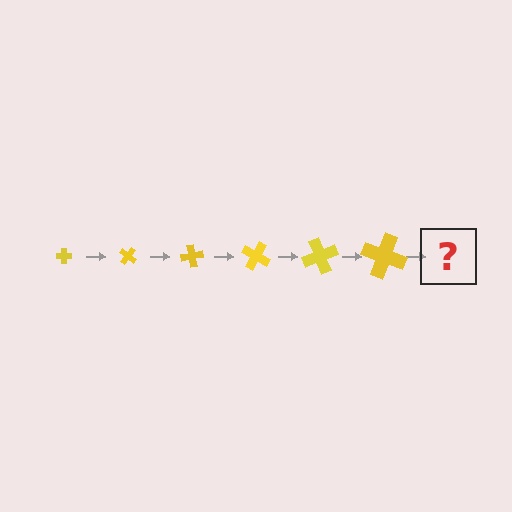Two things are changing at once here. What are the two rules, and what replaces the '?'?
The two rules are that the cross grows larger each step and it rotates 40 degrees each step. The '?' should be a cross, larger than the previous one and rotated 240 degrees from the start.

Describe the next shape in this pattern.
It should be a cross, larger than the previous one and rotated 240 degrees from the start.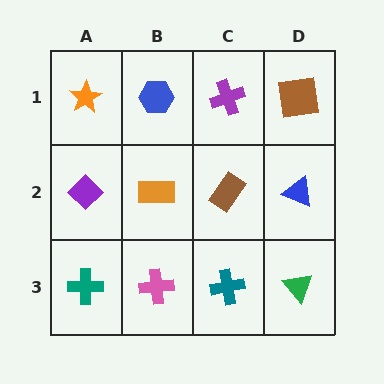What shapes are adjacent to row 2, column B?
A blue hexagon (row 1, column B), a pink cross (row 3, column B), a purple diamond (row 2, column A), a brown rectangle (row 2, column C).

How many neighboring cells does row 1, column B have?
3.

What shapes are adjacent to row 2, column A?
An orange star (row 1, column A), a teal cross (row 3, column A), an orange rectangle (row 2, column B).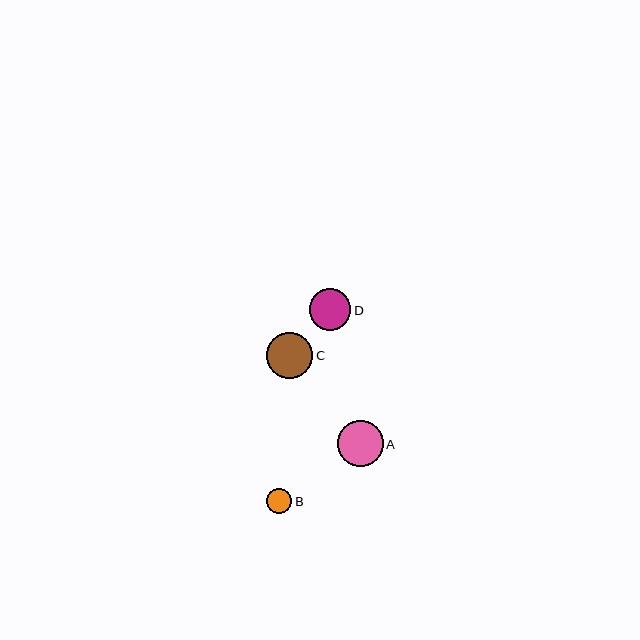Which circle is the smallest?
Circle B is the smallest with a size of approximately 25 pixels.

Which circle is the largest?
Circle C is the largest with a size of approximately 46 pixels.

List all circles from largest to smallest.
From largest to smallest: C, A, D, B.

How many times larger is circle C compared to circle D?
Circle C is approximately 1.1 times the size of circle D.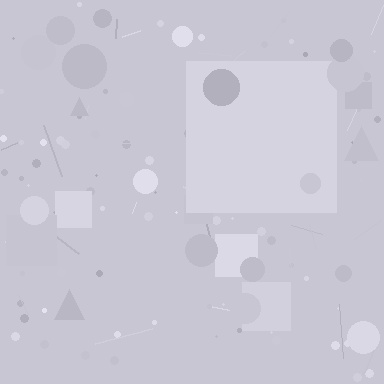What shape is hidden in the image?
A square is hidden in the image.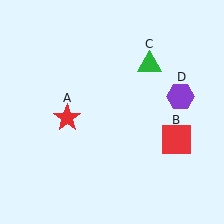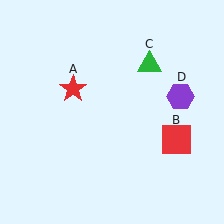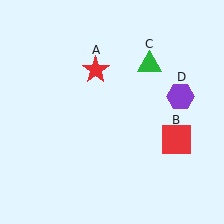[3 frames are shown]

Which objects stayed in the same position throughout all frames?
Red square (object B) and green triangle (object C) and purple hexagon (object D) remained stationary.